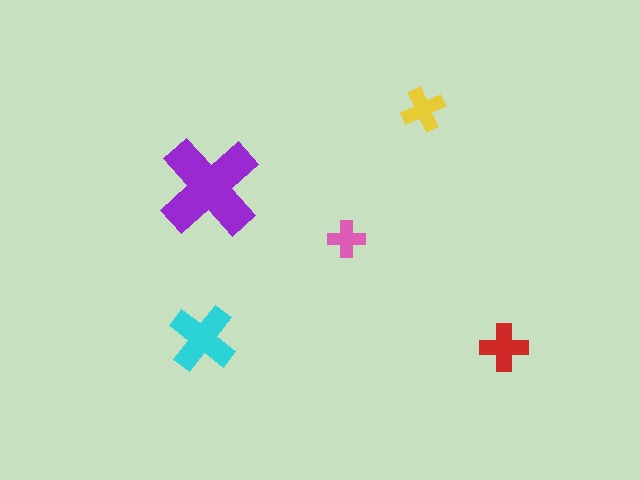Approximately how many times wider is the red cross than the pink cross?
About 1.5 times wider.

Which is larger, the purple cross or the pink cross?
The purple one.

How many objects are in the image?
There are 5 objects in the image.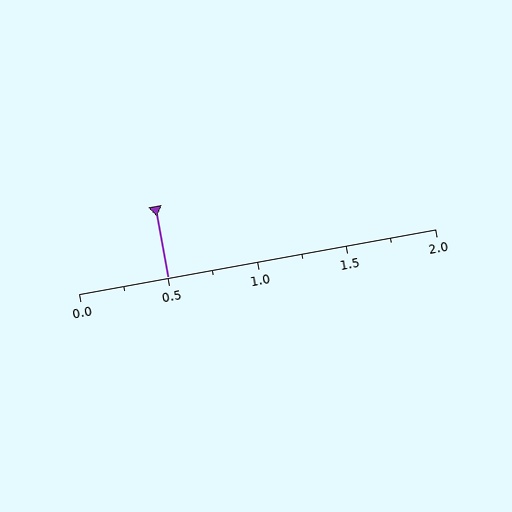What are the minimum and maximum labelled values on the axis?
The axis runs from 0.0 to 2.0.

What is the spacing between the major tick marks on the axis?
The major ticks are spaced 0.5 apart.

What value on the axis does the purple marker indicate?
The marker indicates approximately 0.5.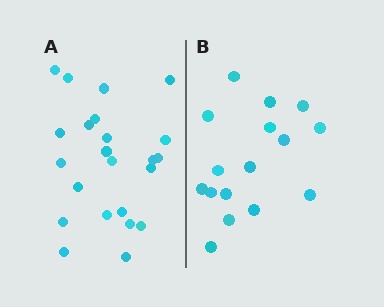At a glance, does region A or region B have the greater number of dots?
Region A (the left region) has more dots.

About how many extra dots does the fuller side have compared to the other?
Region A has roughly 8 or so more dots than region B.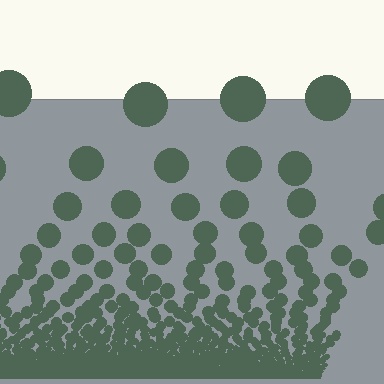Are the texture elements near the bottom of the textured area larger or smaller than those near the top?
Smaller. The gradient is inverted — elements near the bottom are smaller and denser.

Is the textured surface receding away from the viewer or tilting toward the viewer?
The surface appears to tilt toward the viewer. Texture elements get larger and sparser toward the top.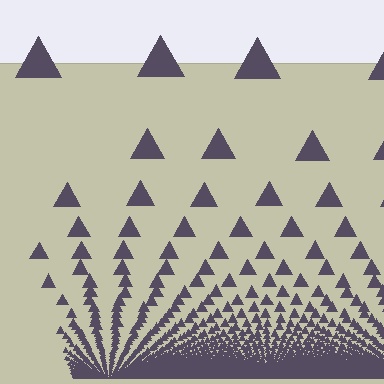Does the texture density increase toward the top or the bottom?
Density increases toward the bottom.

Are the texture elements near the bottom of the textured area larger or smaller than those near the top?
Smaller. The gradient is inverted — elements near the bottom are smaller and denser.